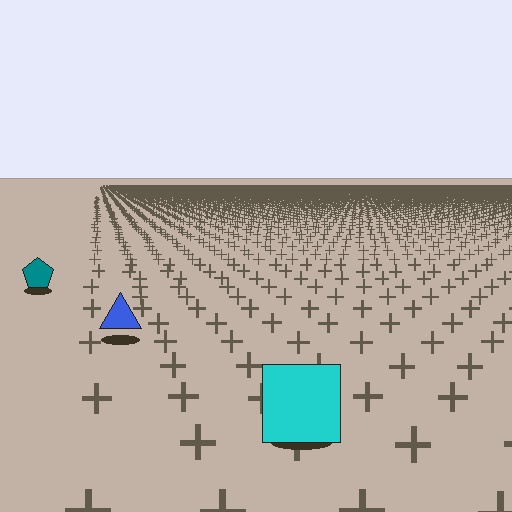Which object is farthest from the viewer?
The teal pentagon is farthest from the viewer. It appears smaller and the ground texture around it is denser.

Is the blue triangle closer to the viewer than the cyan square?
No. The cyan square is closer — you can tell from the texture gradient: the ground texture is coarser near it.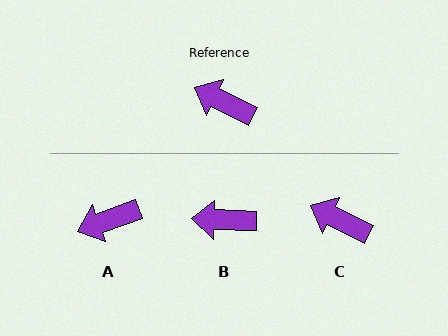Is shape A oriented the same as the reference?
No, it is off by about 46 degrees.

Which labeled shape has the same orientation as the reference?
C.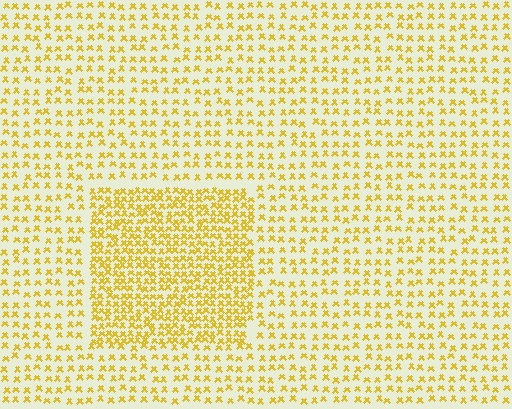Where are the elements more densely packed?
The elements are more densely packed inside the rectangle boundary.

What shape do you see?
I see a rectangle.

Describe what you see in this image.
The image contains small yellow elements arranged at two different densities. A rectangle-shaped region is visible where the elements are more densely packed than the surrounding area.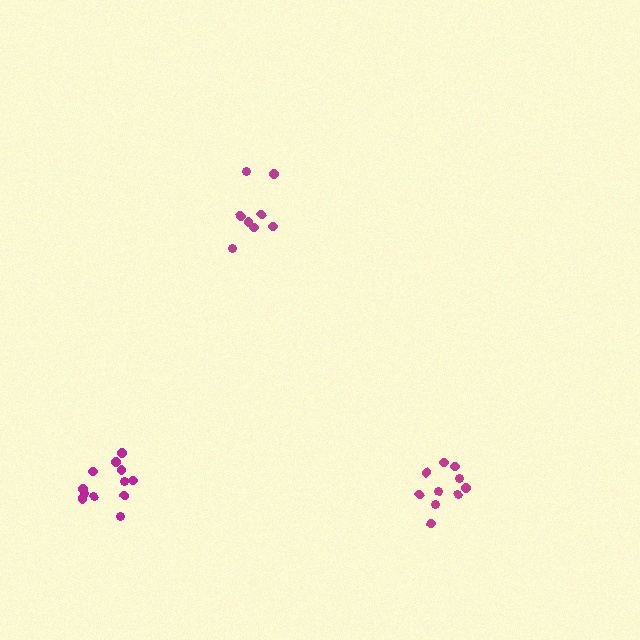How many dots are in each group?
Group 1: 10 dots, Group 2: 12 dots, Group 3: 8 dots (30 total).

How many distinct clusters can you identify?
There are 3 distinct clusters.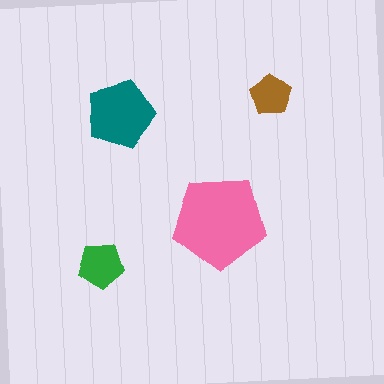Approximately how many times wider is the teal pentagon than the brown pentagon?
About 1.5 times wider.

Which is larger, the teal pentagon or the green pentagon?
The teal one.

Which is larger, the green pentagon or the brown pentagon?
The green one.